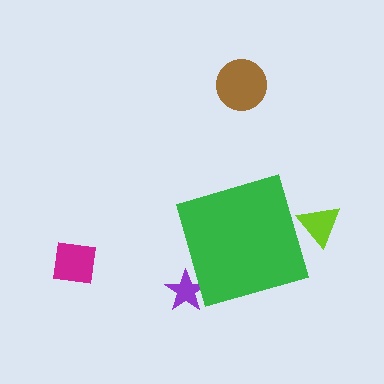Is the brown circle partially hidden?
No, the brown circle is fully visible.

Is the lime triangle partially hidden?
Yes, the lime triangle is partially hidden behind the green diamond.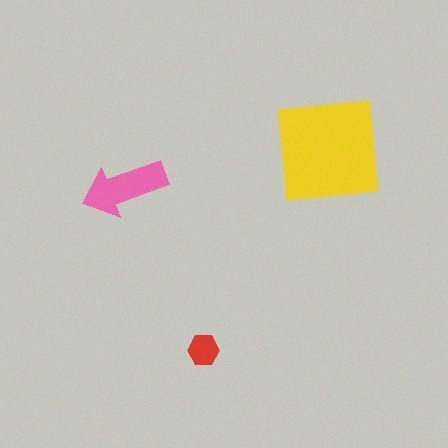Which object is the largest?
The yellow square.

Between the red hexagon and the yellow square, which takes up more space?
The yellow square.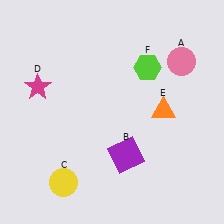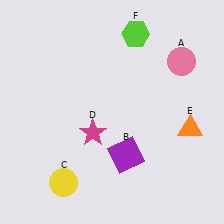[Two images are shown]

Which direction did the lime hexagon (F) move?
The lime hexagon (F) moved up.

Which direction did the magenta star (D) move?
The magenta star (D) moved right.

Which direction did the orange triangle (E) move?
The orange triangle (E) moved right.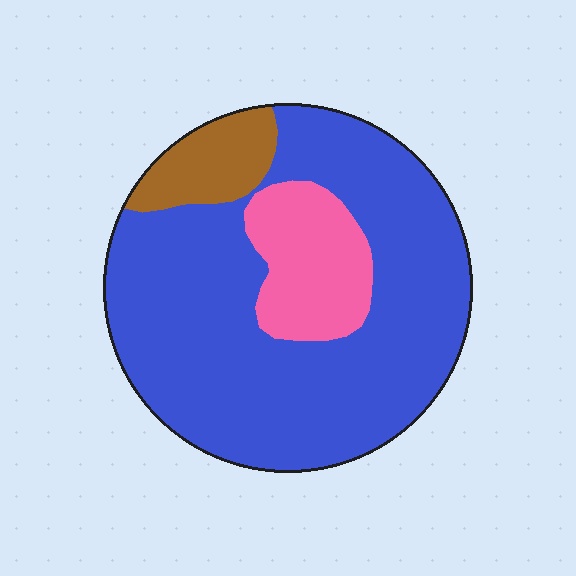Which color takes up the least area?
Brown, at roughly 10%.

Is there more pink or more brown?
Pink.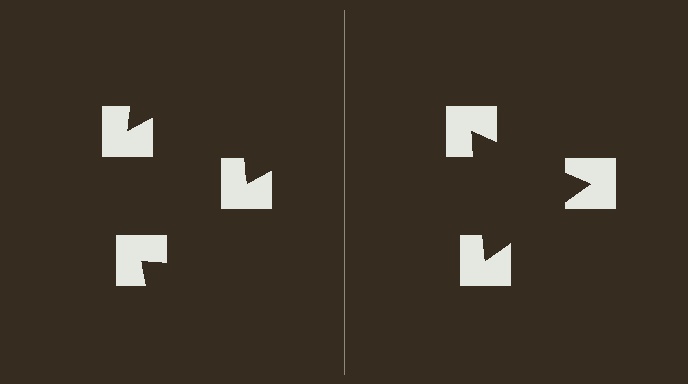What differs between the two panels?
The notched squares are positioned identically on both sides; only the wedge orientations differ. On the right they align to a triangle; on the left they are misaligned.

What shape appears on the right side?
An illusory triangle.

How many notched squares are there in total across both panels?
6 — 3 on each side.